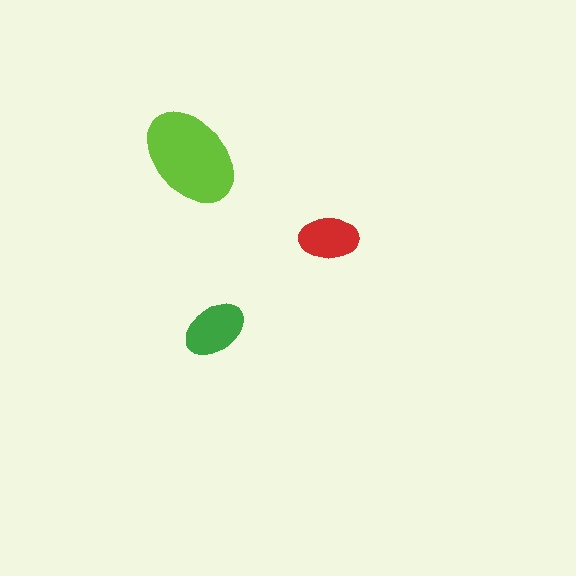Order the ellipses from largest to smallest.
the lime one, the green one, the red one.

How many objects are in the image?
There are 3 objects in the image.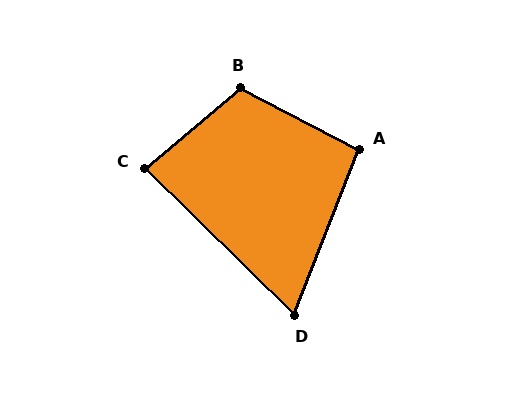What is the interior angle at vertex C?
Approximately 84 degrees (acute).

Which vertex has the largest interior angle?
B, at approximately 113 degrees.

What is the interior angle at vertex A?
Approximately 96 degrees (obtuse).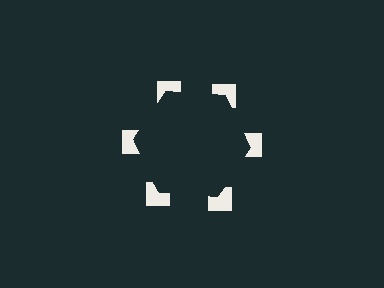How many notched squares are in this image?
There are 6 — one at each vertex of the illusory hexagon.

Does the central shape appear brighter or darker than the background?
It typically appears slightly darker than the background, even though no actual brightness change is drawn.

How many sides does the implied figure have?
6 sides.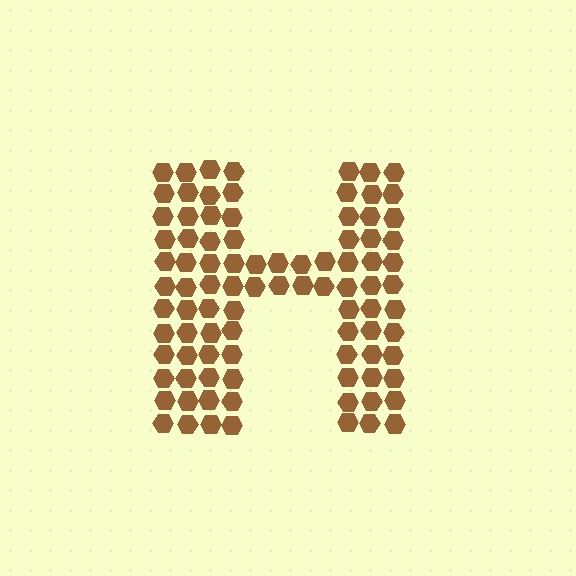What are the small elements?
The small elements are hexagons.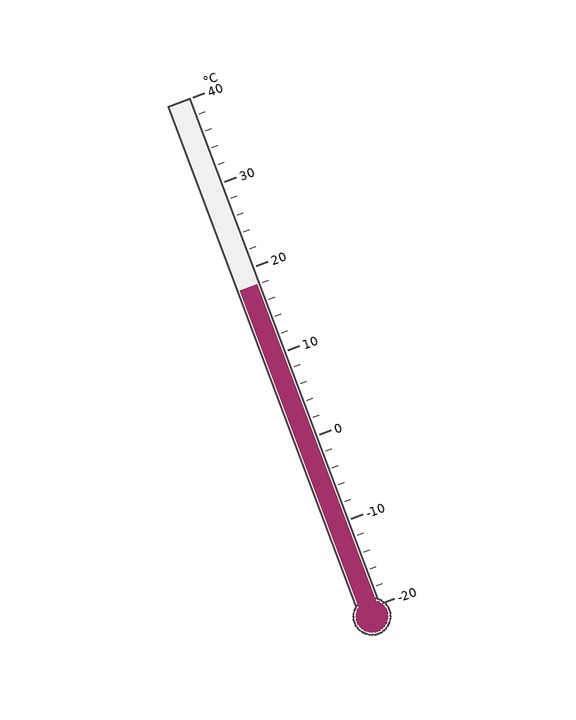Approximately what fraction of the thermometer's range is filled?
The thermometer is filled to approximately 65% of its range.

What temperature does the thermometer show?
The thermometer shows approximately 18°C.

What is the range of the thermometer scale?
The thermometer scale ranges from -20°C to 40°C.